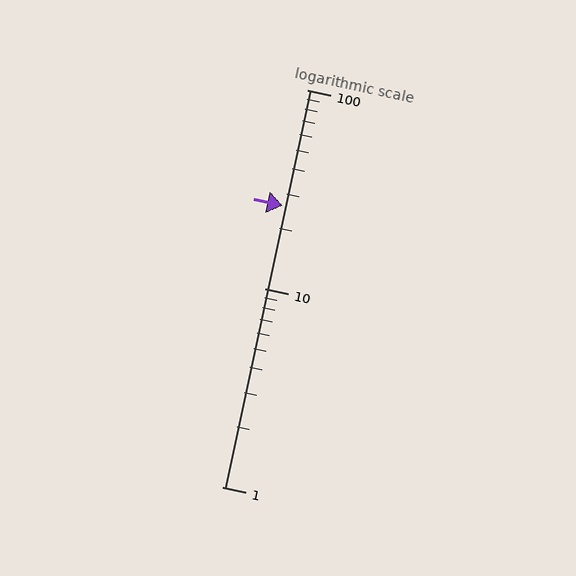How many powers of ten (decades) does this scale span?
The scale spans 2 decades, from 1 to 100.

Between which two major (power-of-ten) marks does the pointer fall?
The pointer is between 10 and 100.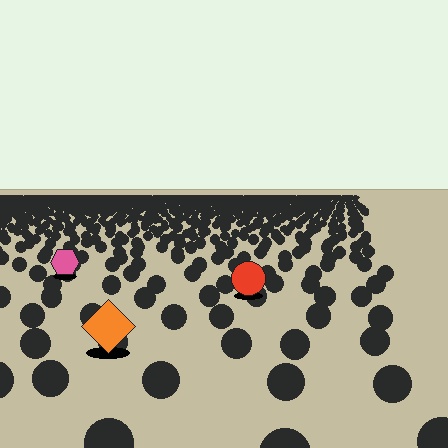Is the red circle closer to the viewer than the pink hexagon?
Yes. The red circle is closer — you can tell from the texture gradient: the ground texture is coarser near it.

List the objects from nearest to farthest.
From nearest to farthest: the orange diamond, the red circle, the pink hexagon.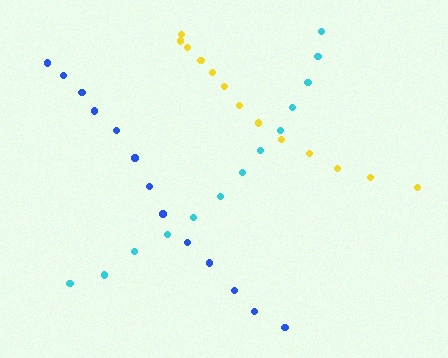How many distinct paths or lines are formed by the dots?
There are 3 distinct paths.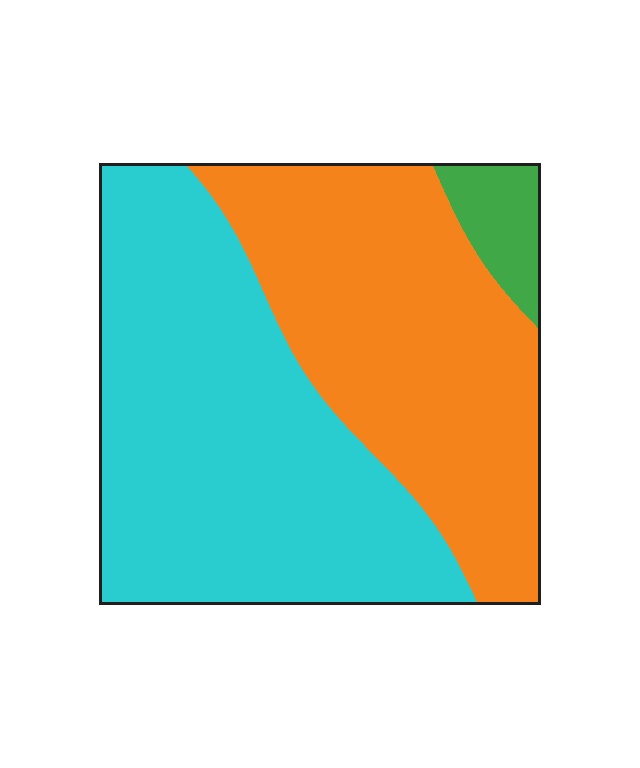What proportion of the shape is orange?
Orange takes up about two fifths (2/5) of the shape.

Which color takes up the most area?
Cyan, at roughly 50%.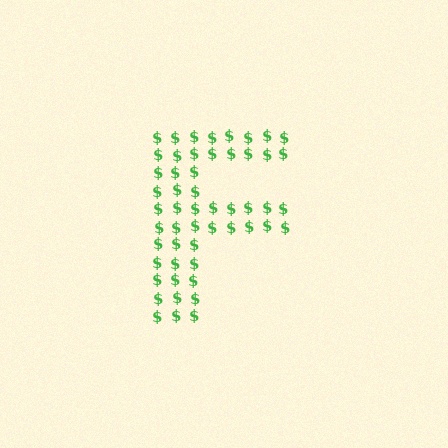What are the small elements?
The small elements are dollar signs.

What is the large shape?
The large shape is the letter F.